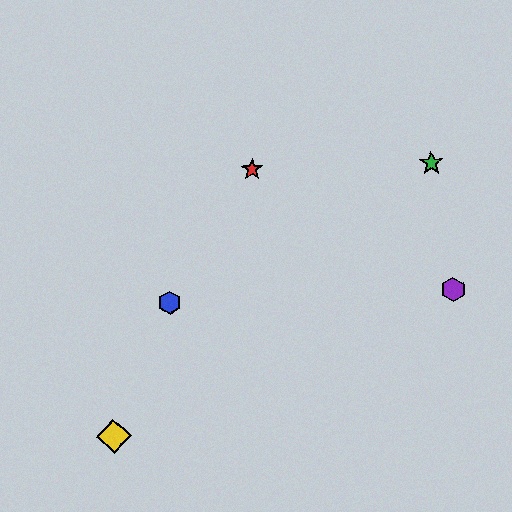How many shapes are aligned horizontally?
2 shapes (the blue hexagon, the purple hexagon) are aligned horizontally.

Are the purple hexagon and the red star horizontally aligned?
No, the purple hexagon is at y≈290 and the red star is at y≈169.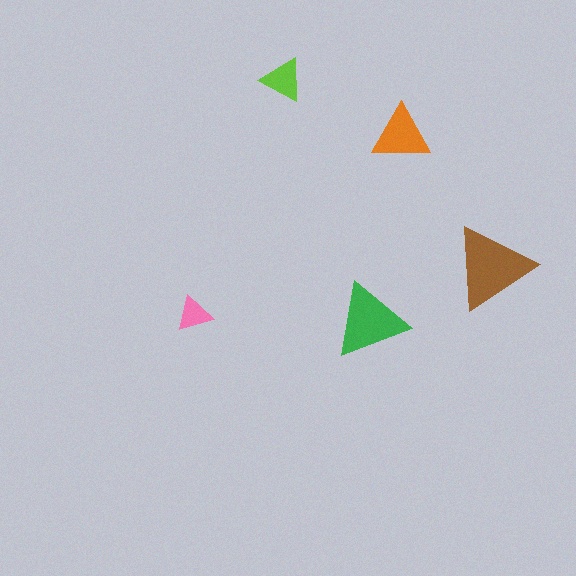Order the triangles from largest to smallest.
the brown one, the green one, the orange one, the lime one, the pink one.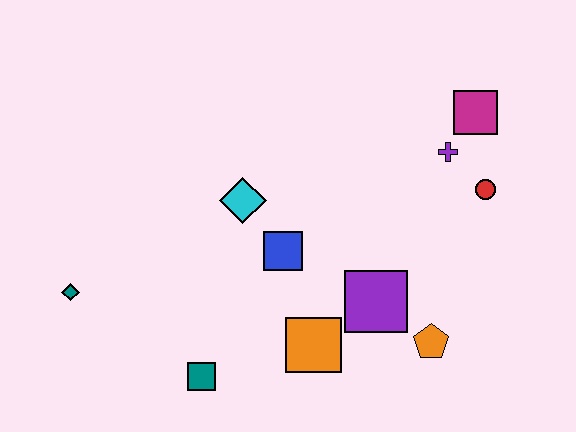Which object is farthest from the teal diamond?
The magenta square is farthest from the teal diamond.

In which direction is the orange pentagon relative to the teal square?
The orange pentagon is to the right of the teal square.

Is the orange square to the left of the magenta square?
Yes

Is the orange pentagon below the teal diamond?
Yes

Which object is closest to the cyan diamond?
The blue square is closest to the cyan diamond.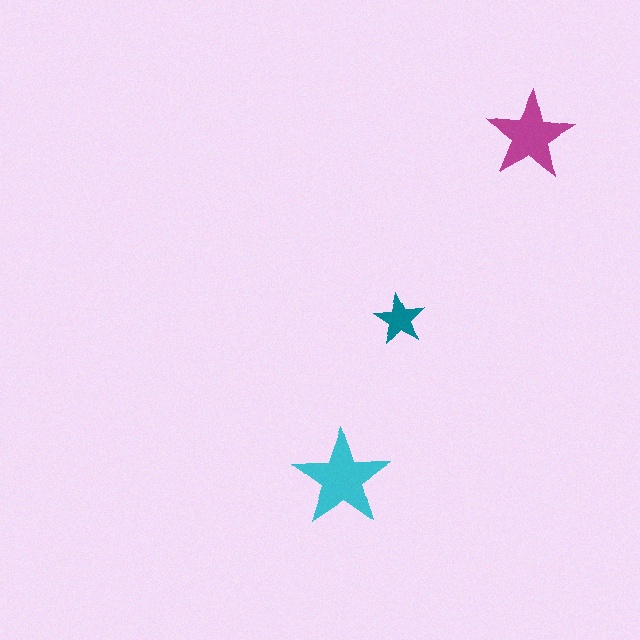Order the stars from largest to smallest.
the cyan one, the magenta one, the teal one.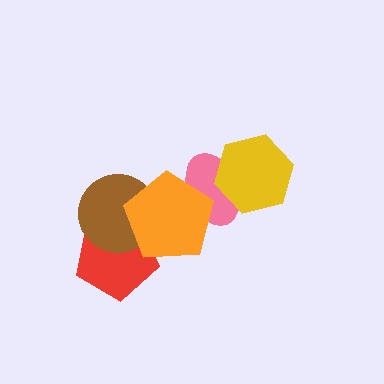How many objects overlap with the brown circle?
2 objects overlap with the brown circle.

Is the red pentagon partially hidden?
Yes, it is partially covered by another shape.